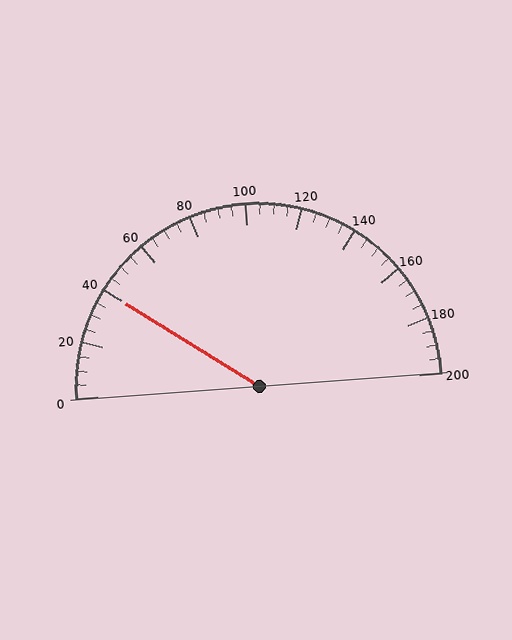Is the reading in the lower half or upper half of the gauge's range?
The reading is in the lower half of the range (0 to 200).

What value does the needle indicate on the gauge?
The needle indicates approximately 40.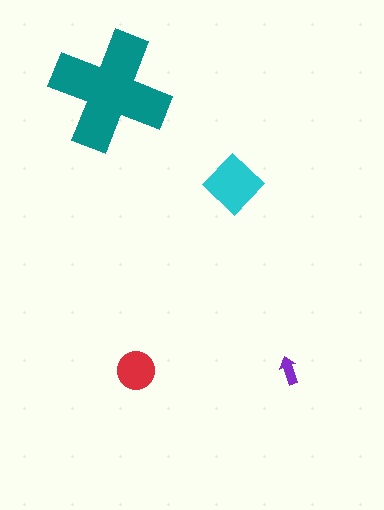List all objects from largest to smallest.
The teal cross, the cyan diamond, the red circle, the purple arrow.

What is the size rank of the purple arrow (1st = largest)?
4th.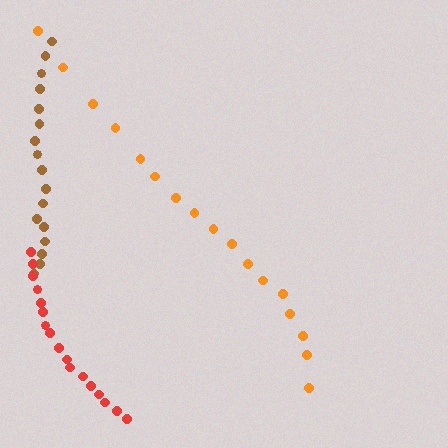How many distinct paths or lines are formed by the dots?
There are 3 distinct paths.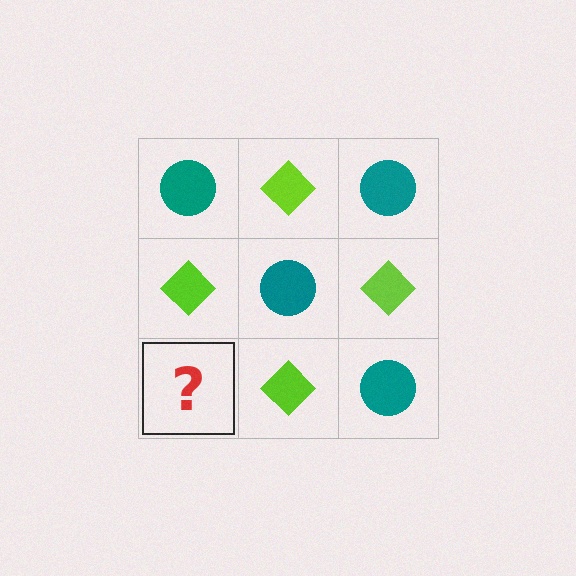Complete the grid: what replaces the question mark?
The question mark should be replaced with a teal circle.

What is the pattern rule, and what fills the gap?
The rule is that it alternates teal circle and lime diamond in a checkerboard pattern. The gap should be filled with a teal circle.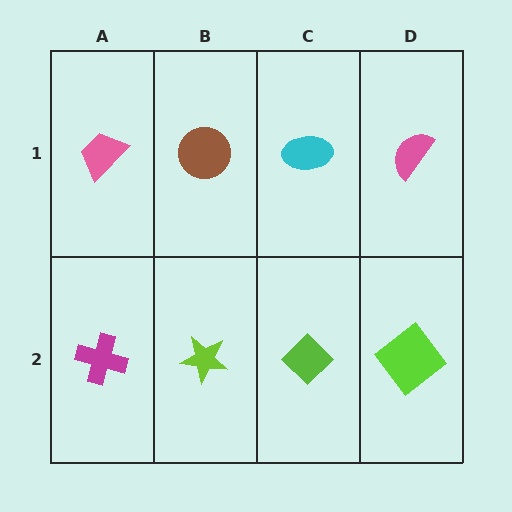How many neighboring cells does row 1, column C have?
3.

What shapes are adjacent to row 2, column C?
A cyan ellipse (row 1, column C), a lime star (row 2, column B), a lime diamond (row 2, column D).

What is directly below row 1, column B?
A lime star.